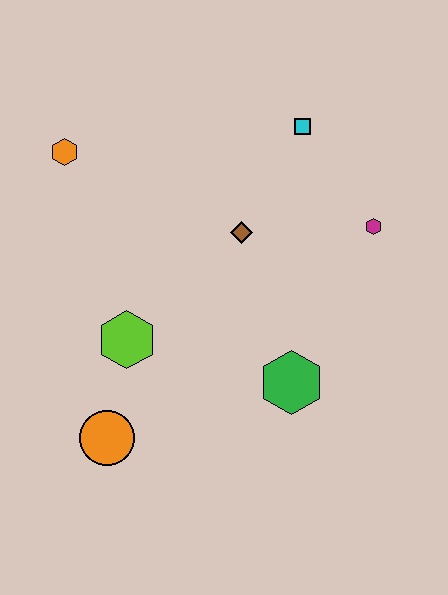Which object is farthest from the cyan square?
The orange circle is farthest from the cyan square.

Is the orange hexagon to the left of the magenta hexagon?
Yes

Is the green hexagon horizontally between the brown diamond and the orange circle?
No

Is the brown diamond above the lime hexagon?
Yes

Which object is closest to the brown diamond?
The cyan square is closest to the brown diamond.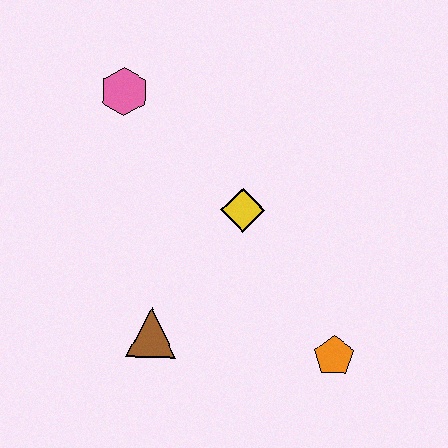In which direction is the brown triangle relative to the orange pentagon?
The brown triangle is to the left of the orange pentagon.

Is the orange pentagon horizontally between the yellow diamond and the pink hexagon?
No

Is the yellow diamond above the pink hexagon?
No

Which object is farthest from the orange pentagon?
The pink hexagon is farthest from the orange pentagon.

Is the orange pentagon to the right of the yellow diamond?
Yes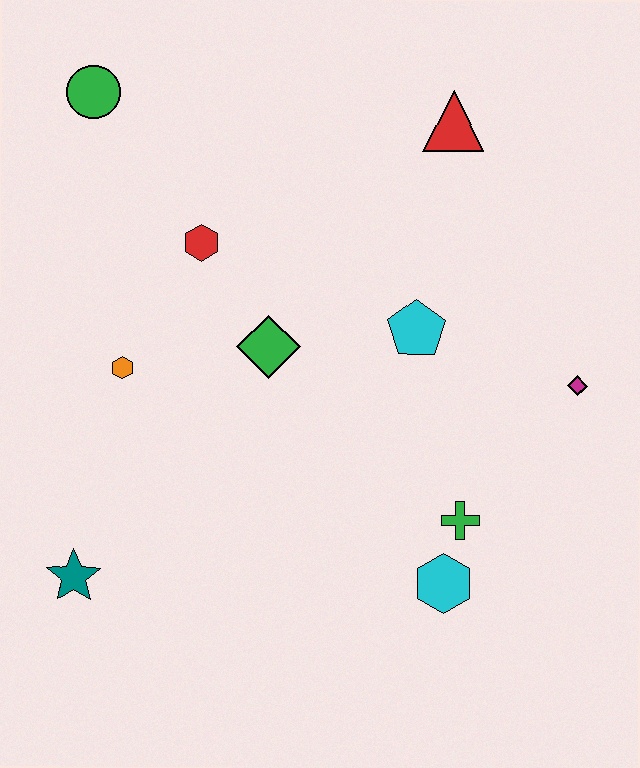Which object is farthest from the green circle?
The cyan hexagon is farthest from the green circle.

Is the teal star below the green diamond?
Yes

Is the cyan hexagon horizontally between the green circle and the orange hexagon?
No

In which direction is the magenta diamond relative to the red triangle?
The magenta diamond is below the red triangle.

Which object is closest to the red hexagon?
The green diamond is closest to the red hexagon.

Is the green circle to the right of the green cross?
No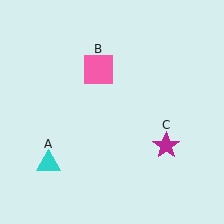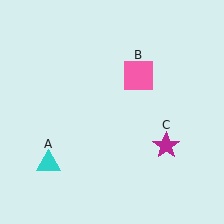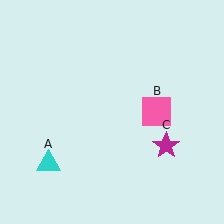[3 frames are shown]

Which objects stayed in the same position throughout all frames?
Cyan triangle (object A) and magenta star (object C) remained stationary.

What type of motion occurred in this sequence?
The pink square (object B) rotated clockwise around the center of the scene.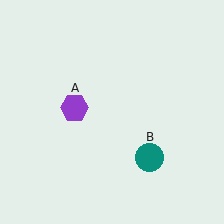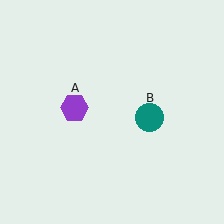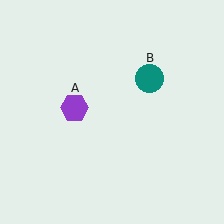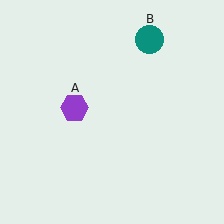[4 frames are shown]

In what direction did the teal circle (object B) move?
The teal circle (object B) moved up.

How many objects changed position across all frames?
1 object changed position: teal circle (object B).